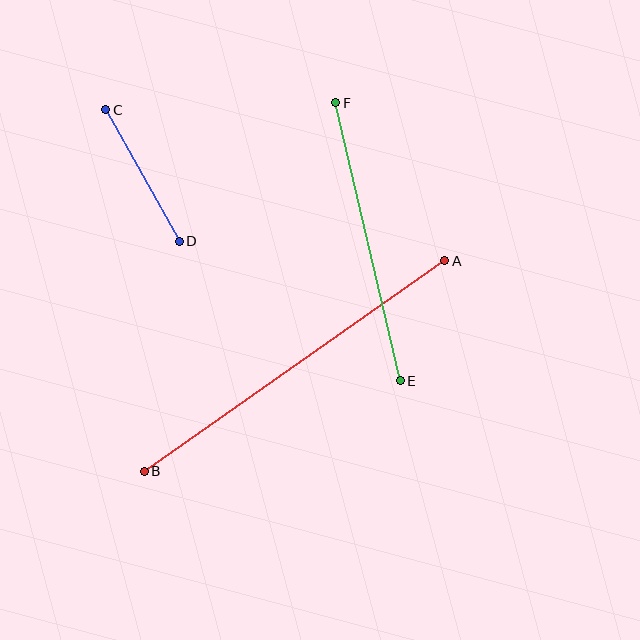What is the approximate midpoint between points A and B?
The midpoint is at approximately (295, 366) pixels.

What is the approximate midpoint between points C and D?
The midpoint is at approximately (143, 175) pixels.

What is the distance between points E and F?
The distance is approximately 286 pixels.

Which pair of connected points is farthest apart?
Points A and B are farthest apart.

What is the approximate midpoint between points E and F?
The midpoint is at approximately (368, 242) pixels.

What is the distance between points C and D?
The distance is approximately 150 pixels.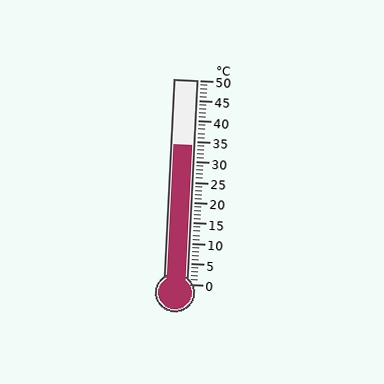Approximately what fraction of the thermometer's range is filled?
The thermometer is filled to approximately 70% of its range.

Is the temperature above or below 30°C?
The temperature is above 30°C.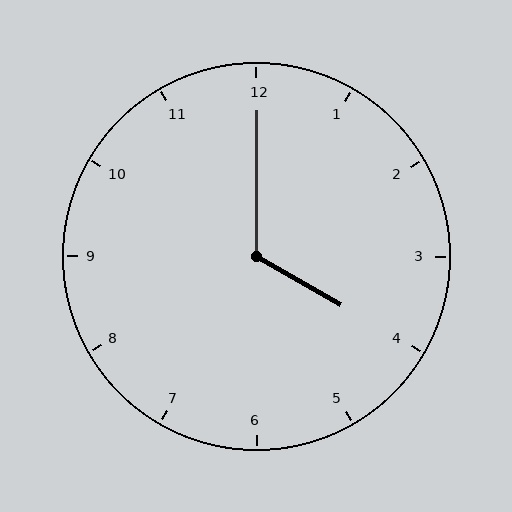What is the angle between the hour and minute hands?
Approximately 120 degrees.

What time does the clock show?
4:00.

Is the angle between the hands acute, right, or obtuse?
It is obtuse.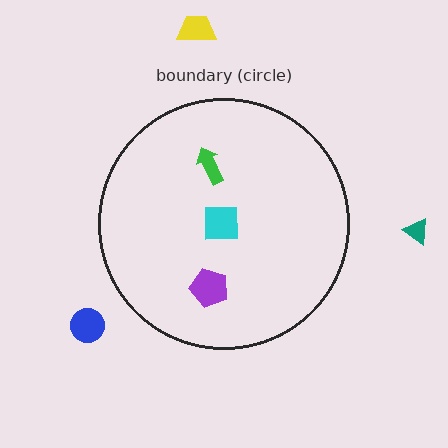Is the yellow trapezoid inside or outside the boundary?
Outside.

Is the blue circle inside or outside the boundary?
Outside.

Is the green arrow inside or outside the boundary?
Inside.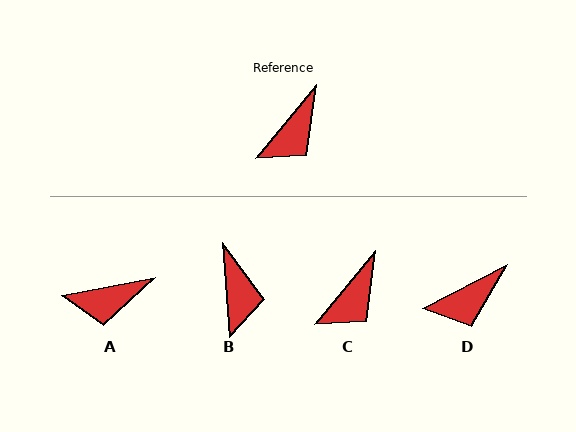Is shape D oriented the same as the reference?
No, it is off by about 23 degrees.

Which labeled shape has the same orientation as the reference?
C.